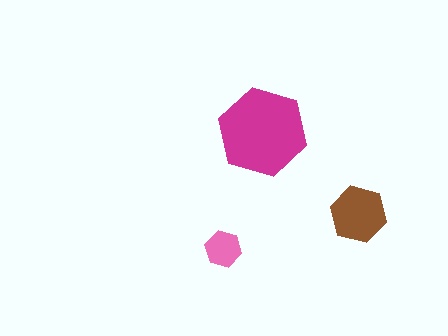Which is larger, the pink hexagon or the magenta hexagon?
The magenta one.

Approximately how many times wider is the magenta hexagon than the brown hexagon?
About 1.5 times wider.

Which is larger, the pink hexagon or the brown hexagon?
The brown one.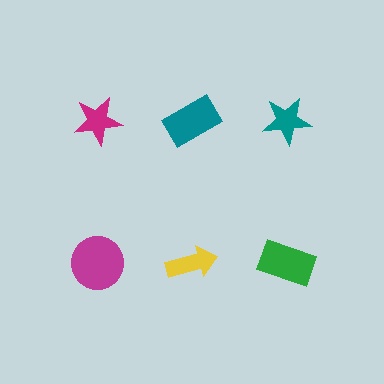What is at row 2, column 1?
A magenta circle.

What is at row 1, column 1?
A magenta star.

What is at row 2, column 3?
A green rectangle.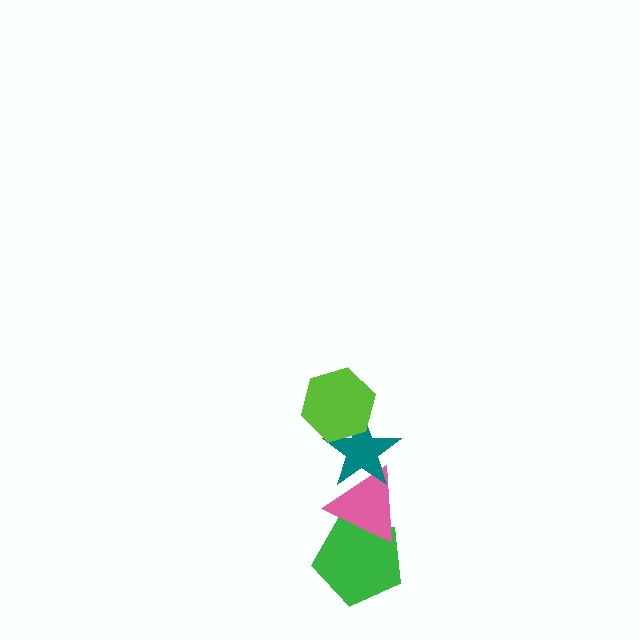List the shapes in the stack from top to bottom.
From top to bottom: the lime hexagon, the teal star, the pink triangle, the green pentagon.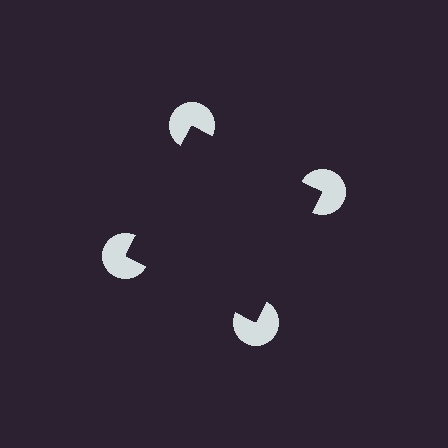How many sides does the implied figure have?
4 sides.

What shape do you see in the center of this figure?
An illusory square — its edges are inferred from the aligned wedge cuts in the pac-man discs, not physically drawn.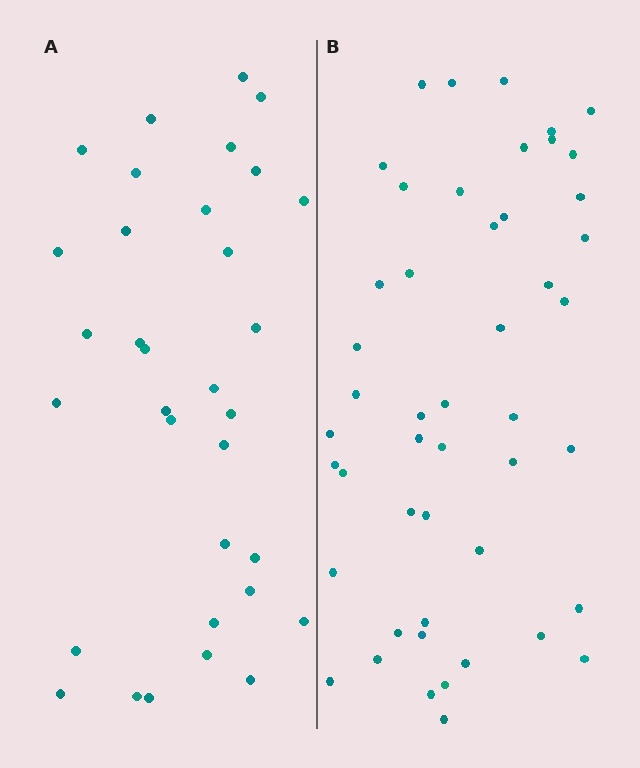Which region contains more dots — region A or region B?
Region B (the right region) has more dots.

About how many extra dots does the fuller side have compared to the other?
Region B has approximately 15 more dots than region A.